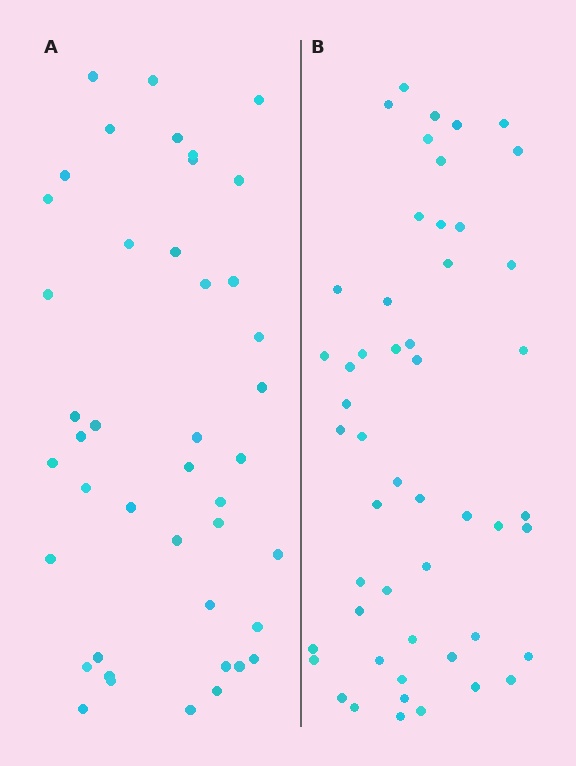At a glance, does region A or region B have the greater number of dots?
Region B (the right region) has more dots.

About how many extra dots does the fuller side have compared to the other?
Region B has roughly 8 or so more dots than region A.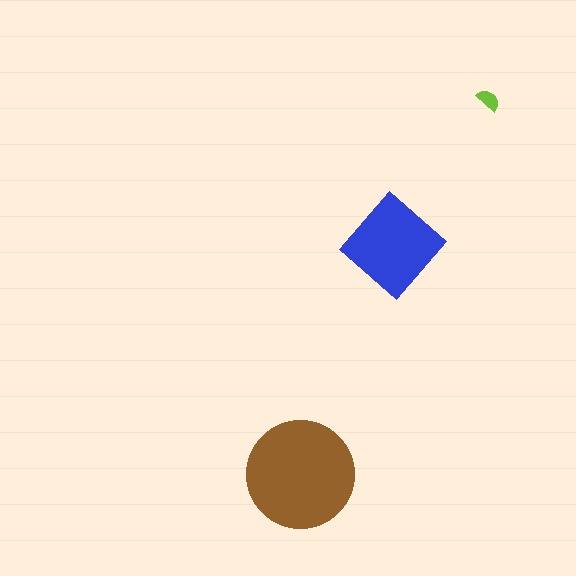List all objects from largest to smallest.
The brown circle, the blue diamond, the lime semicircle.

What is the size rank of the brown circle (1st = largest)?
1st.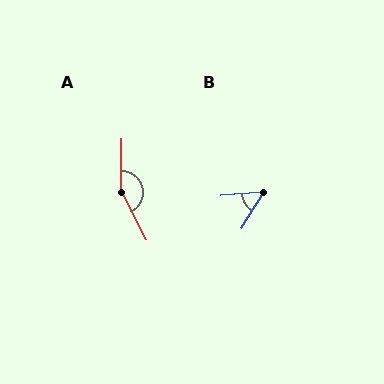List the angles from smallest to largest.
B (54°), A (152°).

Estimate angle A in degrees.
Approximately 152 degrees.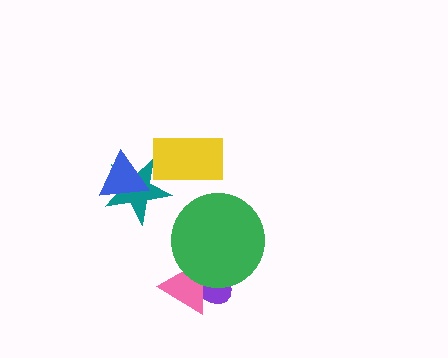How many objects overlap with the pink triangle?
2 objects overlap with the pink triangle.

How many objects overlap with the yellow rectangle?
1 object overlaps with the yellow rectangle.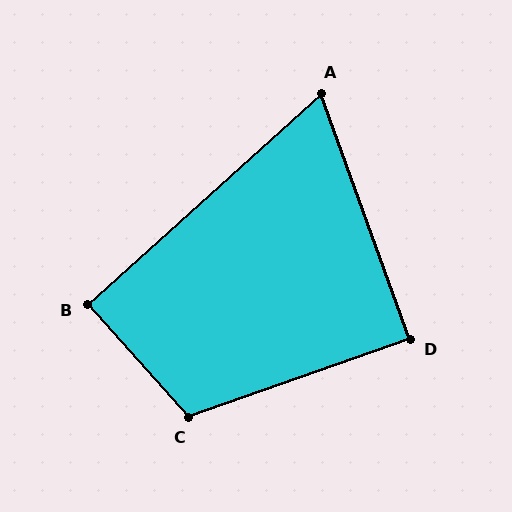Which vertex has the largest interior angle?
C, at approximately 112 degrees.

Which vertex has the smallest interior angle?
A, at approximately 68 degrees.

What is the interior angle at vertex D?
Approximately 90 degrees (approximately right).